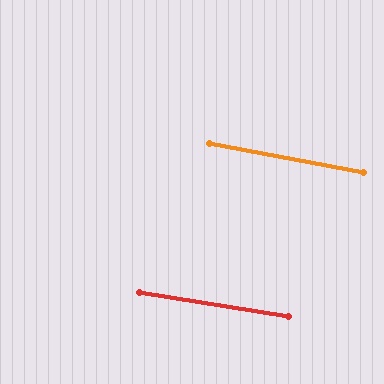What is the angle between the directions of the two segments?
Approximately 1 degree.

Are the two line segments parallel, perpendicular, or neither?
Parallel — their directions differ by only 1.3°.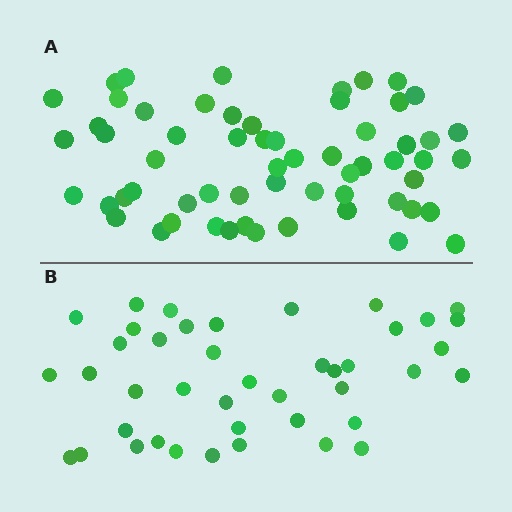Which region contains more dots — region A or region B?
Region A (the top region) has more dots.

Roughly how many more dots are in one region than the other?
Region A has approximately 20 more dots than region B.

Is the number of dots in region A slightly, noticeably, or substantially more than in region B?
Region A has noticeably more, but not dramatically so. The ratio is roughly 1.4 to 1.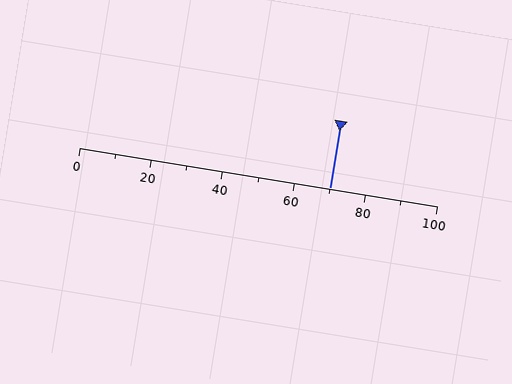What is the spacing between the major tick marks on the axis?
The major ticks are spaced 20 apart.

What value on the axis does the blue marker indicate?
The marker indicates approximately 70.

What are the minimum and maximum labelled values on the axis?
The axis runs from 0 to 100.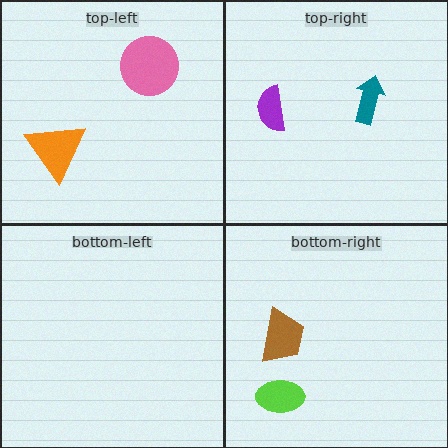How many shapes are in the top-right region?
2.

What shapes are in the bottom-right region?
The brown trapezoid, the lime ellipse.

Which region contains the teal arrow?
The top-right region.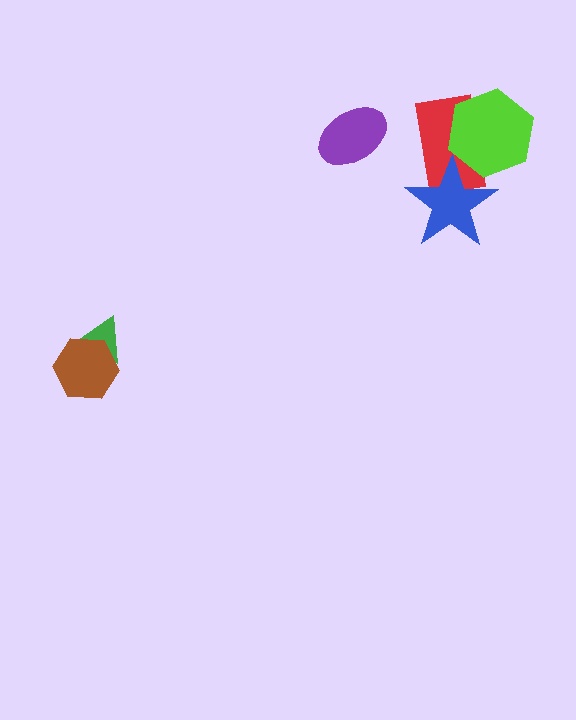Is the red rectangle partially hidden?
Yes, it is partially covered by another shape.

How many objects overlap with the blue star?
2 objects overlap with the blue star.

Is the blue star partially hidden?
No, no other shape covers it.